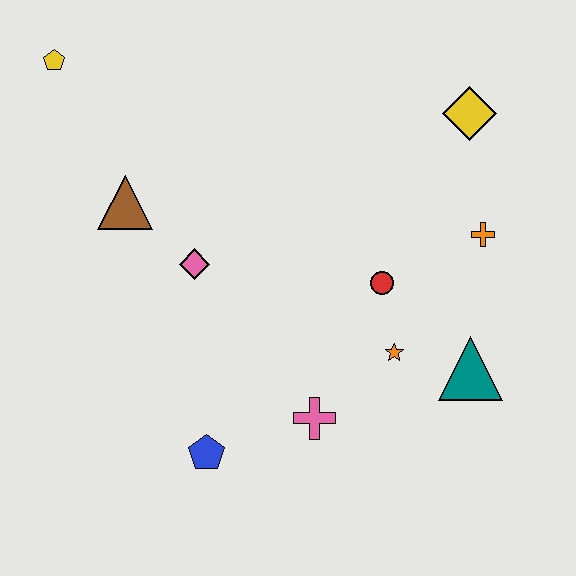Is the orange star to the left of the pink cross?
No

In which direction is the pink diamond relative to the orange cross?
The pink diamond is to the left of the orange cross.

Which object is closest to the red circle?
The orange star is closest to the red circle.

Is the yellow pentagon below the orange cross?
No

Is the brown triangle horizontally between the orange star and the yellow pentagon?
Yes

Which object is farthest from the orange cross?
The yellow pentagon is farthest from the orange cross.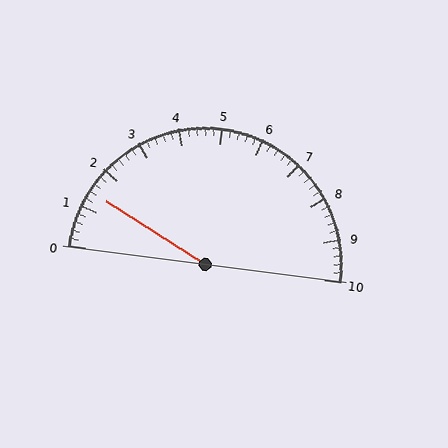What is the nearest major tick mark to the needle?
The nearest major tick mark is 1.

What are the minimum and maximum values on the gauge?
The gauge ranges from 0 to 10.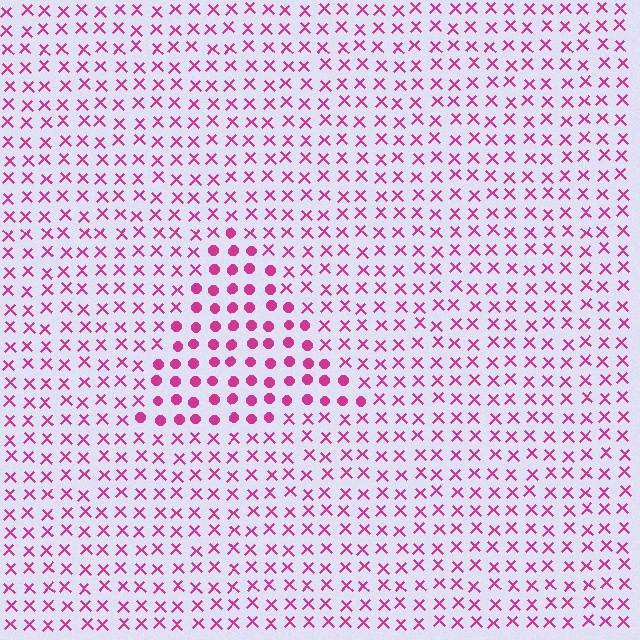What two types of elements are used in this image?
The image uses circles inside the triangle region and X marks outside it.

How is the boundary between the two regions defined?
The boundary is defined by a change in element shape: circles inside vs. X marks outside. All elements share the same color and spacing.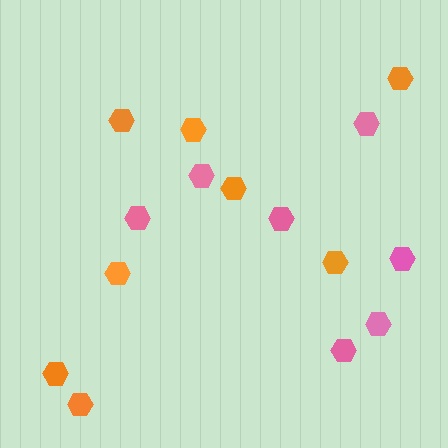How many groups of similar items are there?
There are 2 groups: one group of pink hexagons (7) and one group of orange hexagons (8).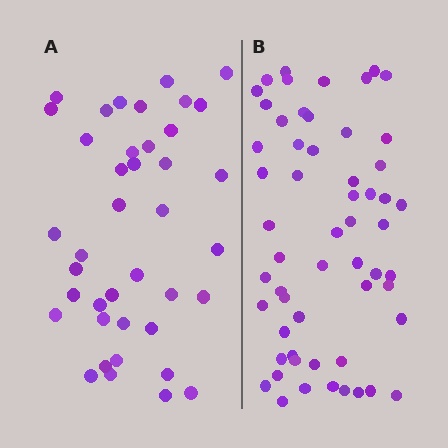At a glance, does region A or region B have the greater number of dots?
Region B (the right region) has more dots.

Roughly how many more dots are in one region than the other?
Region B has approximately 15 more dots than region A.